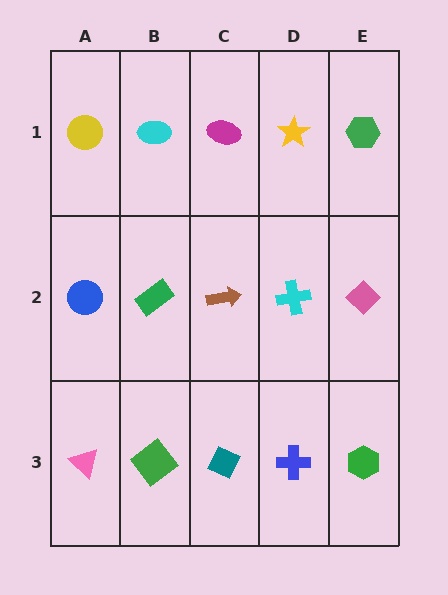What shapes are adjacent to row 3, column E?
A pink diamond (row 2, column E), a blue cross (row 3, column D).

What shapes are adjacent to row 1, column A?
A blue circle (row 2, column A), a cyan ellipse (row 1, column B).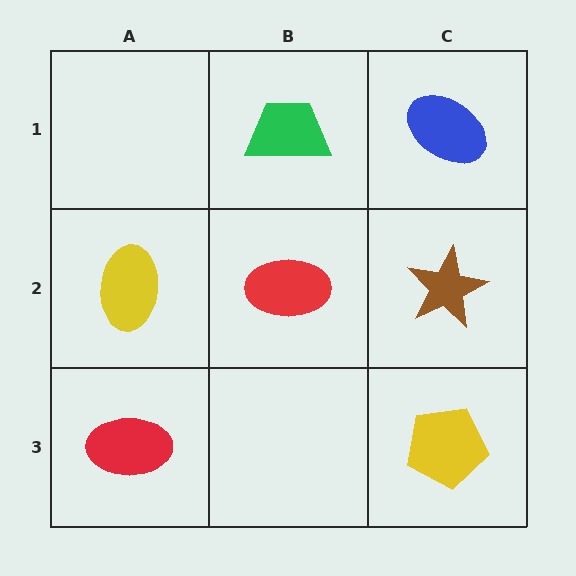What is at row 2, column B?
A red ellipse.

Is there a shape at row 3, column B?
No, that cell is empty.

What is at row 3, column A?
A red ellipse.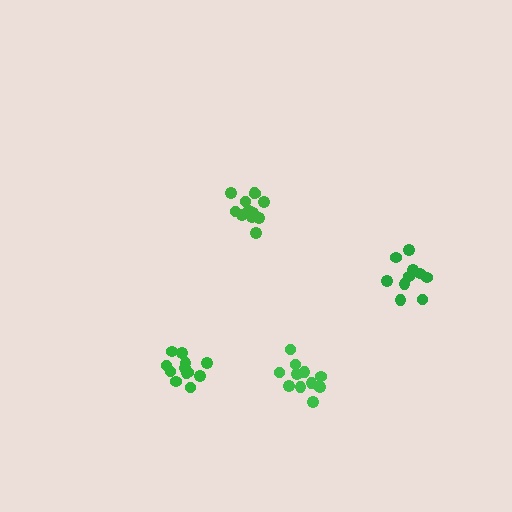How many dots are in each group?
Group 1: 12 dots, Group 2: 12 dots, Group 3: 10 dots, Group 4: 12 dots (46 total).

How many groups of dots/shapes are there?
There are 4 groups.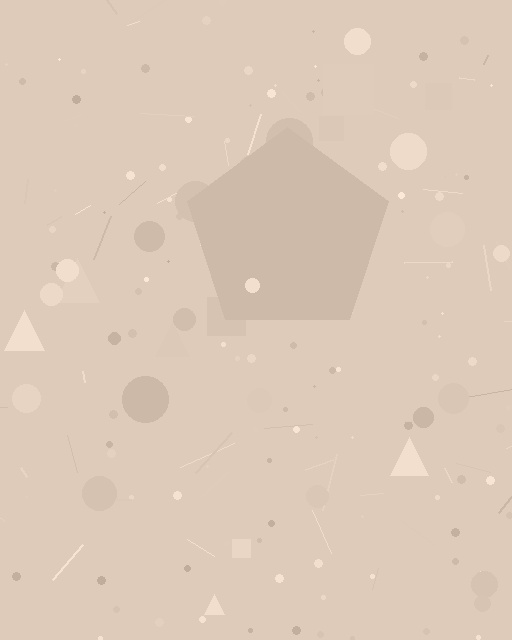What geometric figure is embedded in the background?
A pentagon is embedded in the background.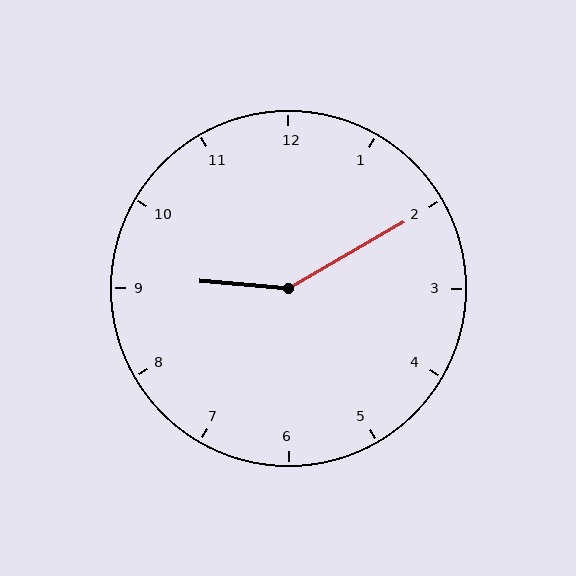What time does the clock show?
9:10.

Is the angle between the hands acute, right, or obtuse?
It is obtuse.